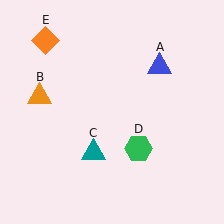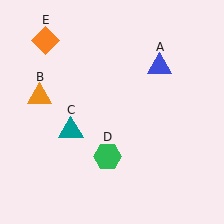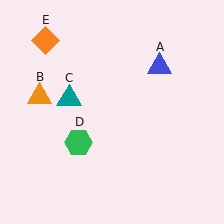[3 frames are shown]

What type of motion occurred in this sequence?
The teal triangle (object C), green hexagon (object D) rotated clockwise around the center of the scene.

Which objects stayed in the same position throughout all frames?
Blue triangle (object A) and orange triangle (object B) and orange diamond (object E) remained stationary.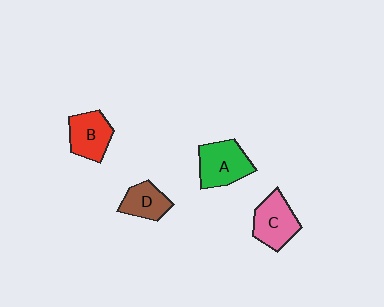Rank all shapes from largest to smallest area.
From largest to smallest: A (green), C (pink), B (red), D (brown).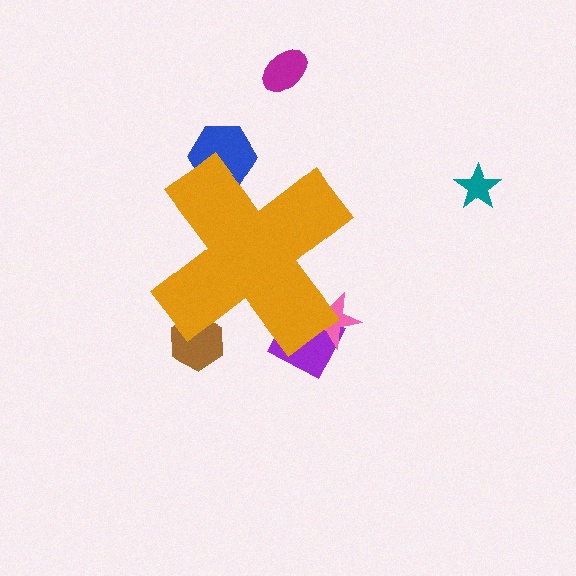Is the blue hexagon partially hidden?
Yes, the blue hexagon is partially hidden behind the orange cross.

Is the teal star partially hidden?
No, the teal star is fully visible.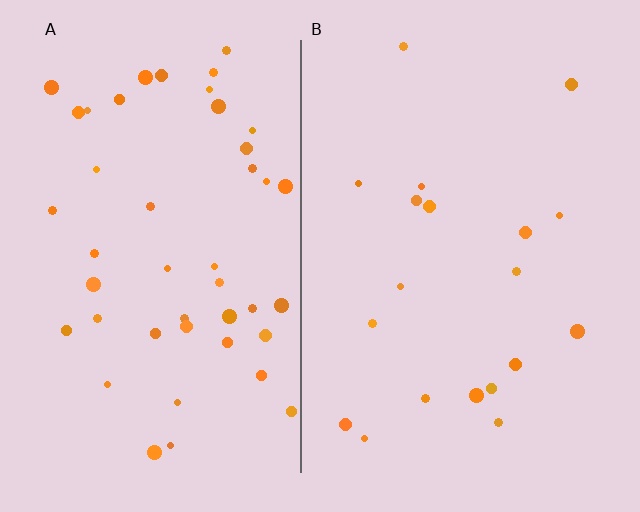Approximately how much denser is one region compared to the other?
Approximately 2.4× — region A over region B.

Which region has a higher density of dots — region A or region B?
A (the left).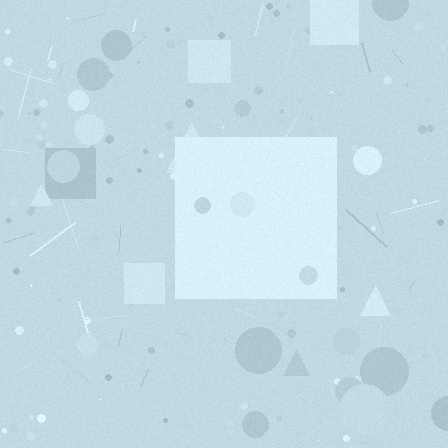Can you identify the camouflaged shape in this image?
The camouflaged shape is a square.